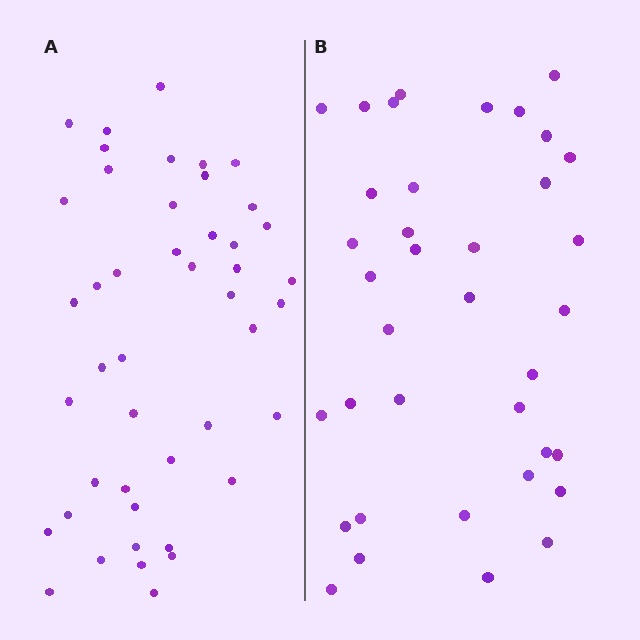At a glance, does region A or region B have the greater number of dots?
Region A (the left region) has more dots.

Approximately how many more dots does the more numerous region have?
Region A has roughly 8 or so more dots than region B.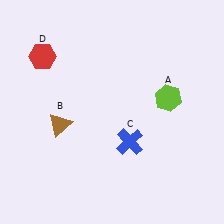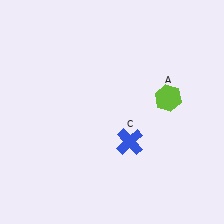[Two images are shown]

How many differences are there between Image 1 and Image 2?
There are 2 differences between the two images.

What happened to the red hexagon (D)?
The red hexagon (D) was removed in Image 2. It was in the top-left area of Image 1.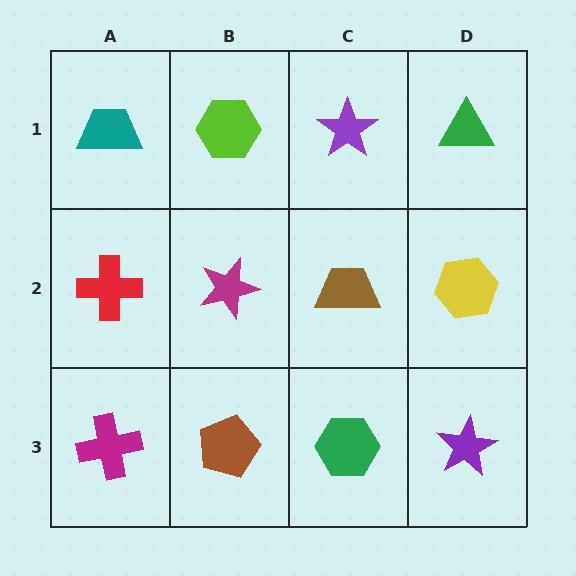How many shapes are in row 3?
4 shapes.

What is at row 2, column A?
A red cross.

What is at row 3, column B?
A brown pentagon.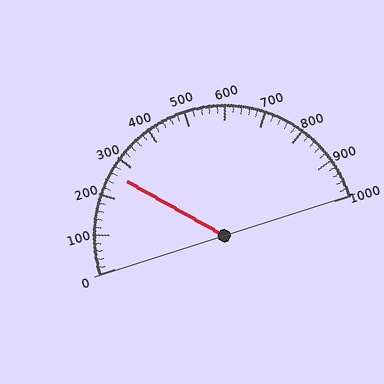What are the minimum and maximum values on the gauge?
The gauge ranges from 0 to 1000.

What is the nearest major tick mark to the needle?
The nearest major tick mark is 300.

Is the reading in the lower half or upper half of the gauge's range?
The reading is in the lower half of the range (0 to 1000).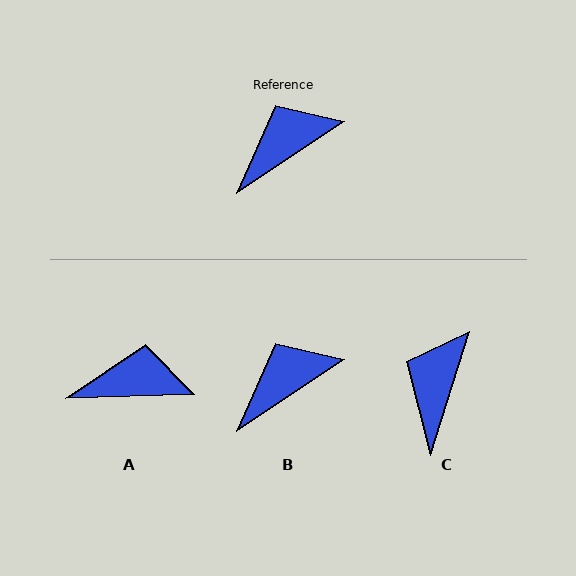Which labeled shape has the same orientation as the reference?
B.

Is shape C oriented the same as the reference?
No, it is off by about 38 degrees.